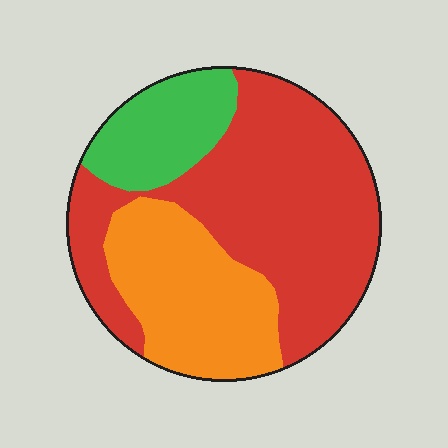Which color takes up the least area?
Green, at roughly 15%.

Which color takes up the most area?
Red, at roughly 55%.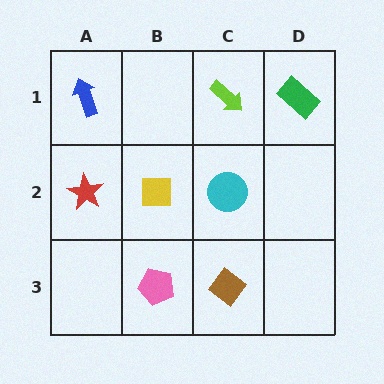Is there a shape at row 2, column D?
No, that cell is empty.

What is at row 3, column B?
A pink pentagon.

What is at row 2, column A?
A red star.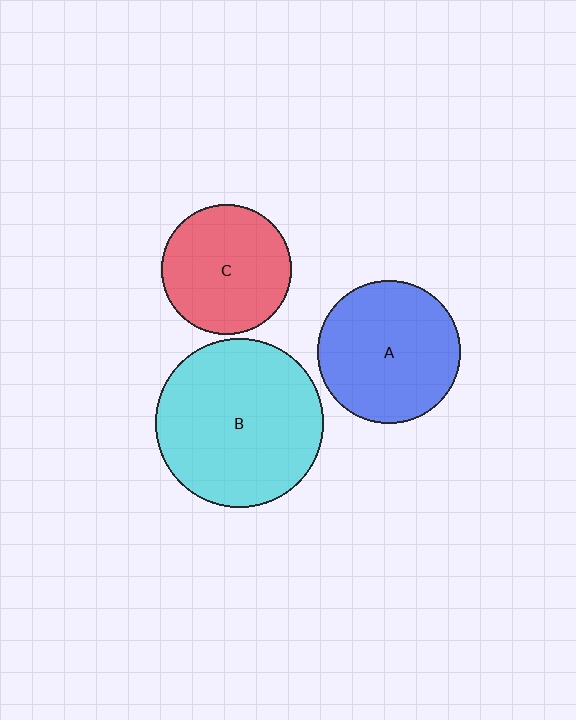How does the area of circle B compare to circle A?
Approximately 1.4 times.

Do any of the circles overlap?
No, none of the circles overlap.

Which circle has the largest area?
Circle B (cyan).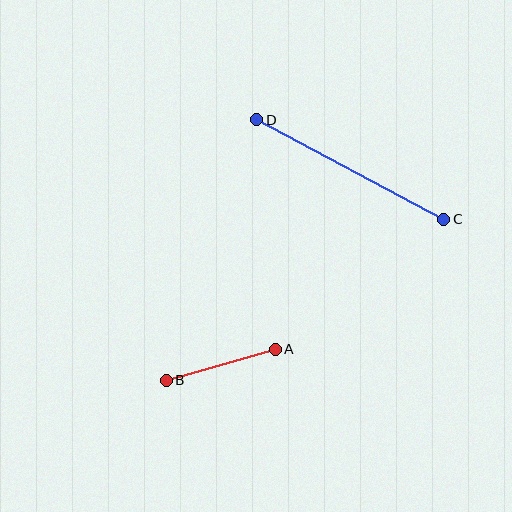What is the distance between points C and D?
The distance is approximately 212 pixels.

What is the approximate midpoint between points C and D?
The midpoint is at approximately (350, 170) pixels.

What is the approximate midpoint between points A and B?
The midpoint is at approximately (221, 365) pixels.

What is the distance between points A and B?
The distance is approximately 113 pixels.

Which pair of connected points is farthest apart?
Points C and D are farthest apart.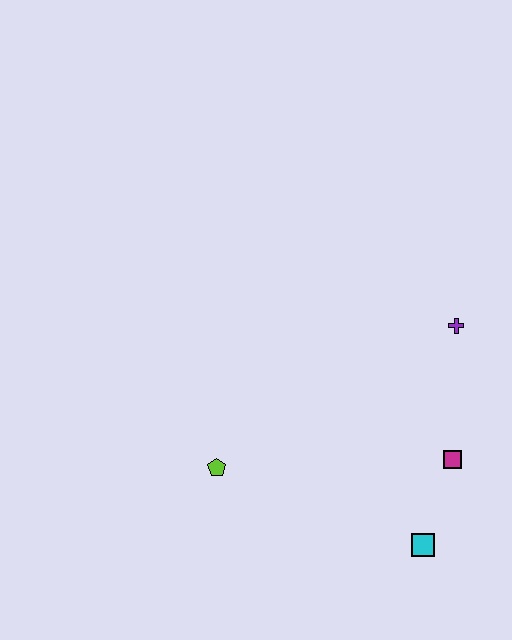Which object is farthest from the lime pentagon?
The purple cross is farthest from the lime pentagon.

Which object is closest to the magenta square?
The cyan square is closest to the magenta square.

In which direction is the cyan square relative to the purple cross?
The cyan square is below the purple cross.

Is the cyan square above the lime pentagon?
No